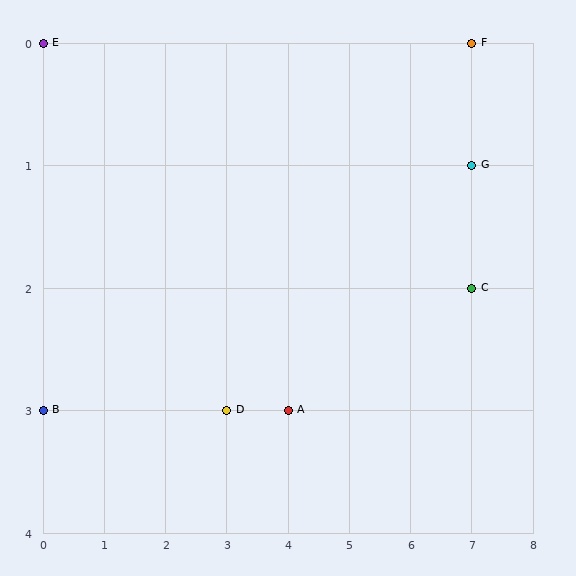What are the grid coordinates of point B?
Point B is at grid coordinates (0, 3).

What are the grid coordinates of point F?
Point F is at grid coordinates (7, 0).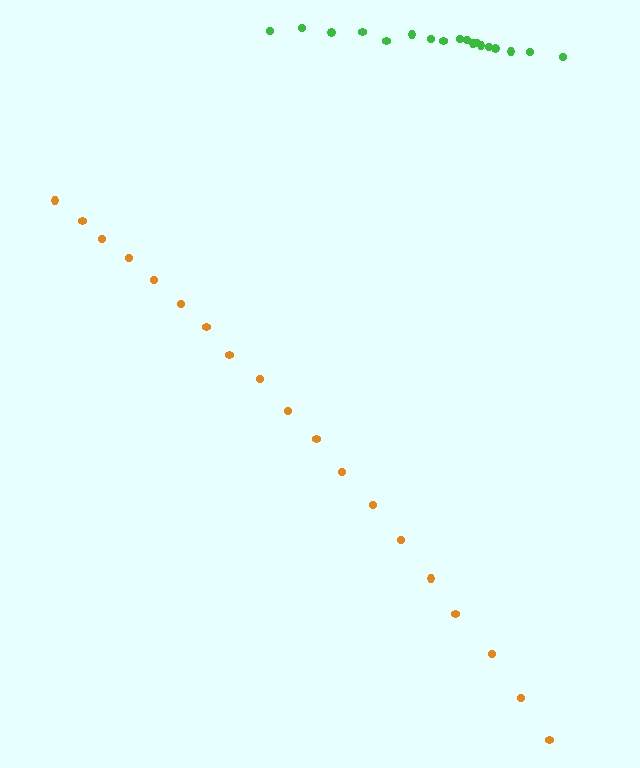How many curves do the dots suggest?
There are 2 distinct paths.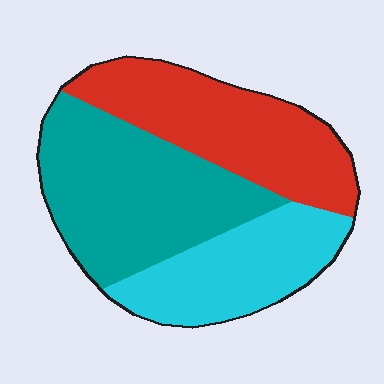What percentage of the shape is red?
Red covers 34% of the shape.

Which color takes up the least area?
Cyan, at roughly 25%.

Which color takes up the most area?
Teal, at roughly 40%.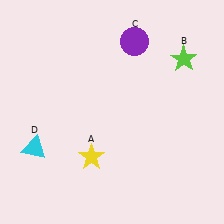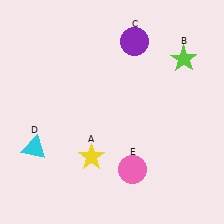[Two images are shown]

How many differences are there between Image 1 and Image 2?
There is 1 difference between the two images.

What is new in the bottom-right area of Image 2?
A pink circle (E) was added in the bottom-right area of Image 2.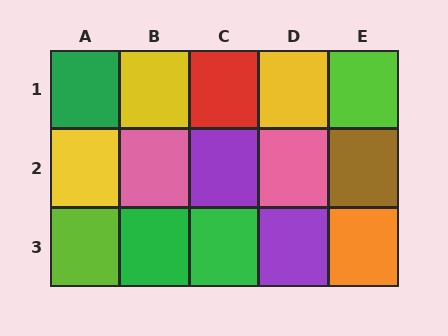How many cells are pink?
2 cells are pink.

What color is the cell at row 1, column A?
Green.